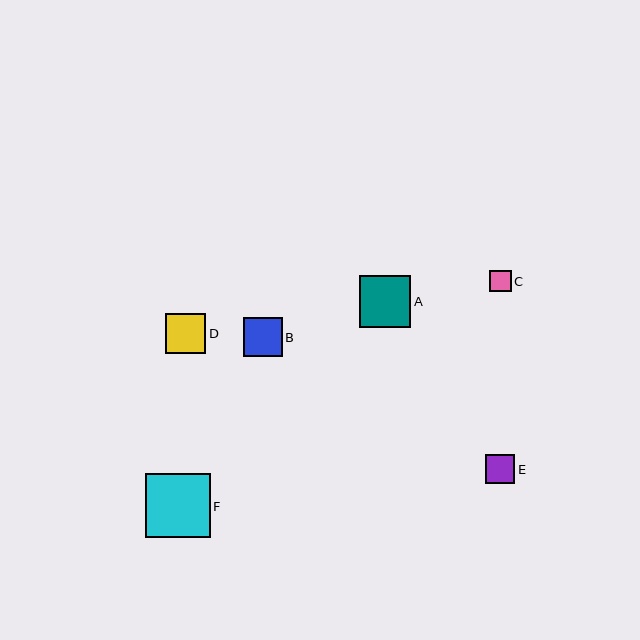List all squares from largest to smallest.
From largest to smallest: F, A, D, B, E, C.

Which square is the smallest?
Square C is the smallest with a size of approximately 22 pixels.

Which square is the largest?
Square F is the largest with a size of approximately 65 pixels.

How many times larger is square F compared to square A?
Square F is approximately 1.3 times the size of square A.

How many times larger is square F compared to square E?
Square F is approximately 2.2 times the size of square E.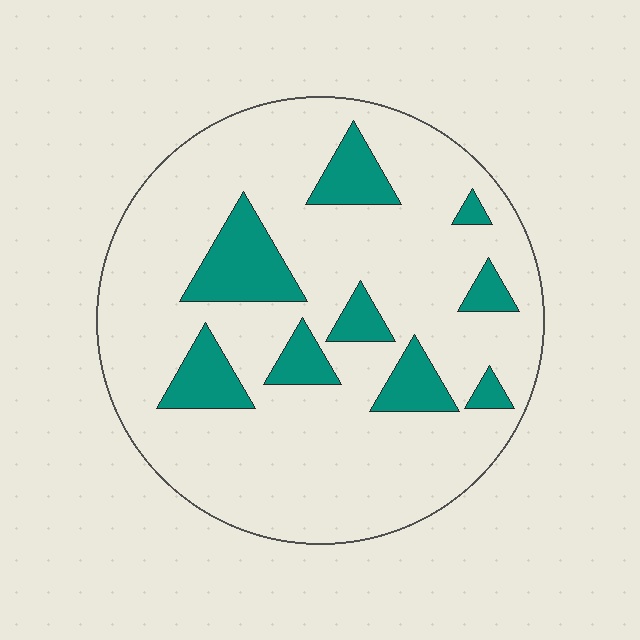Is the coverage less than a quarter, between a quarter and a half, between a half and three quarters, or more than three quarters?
Less than a quarter.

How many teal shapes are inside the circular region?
9.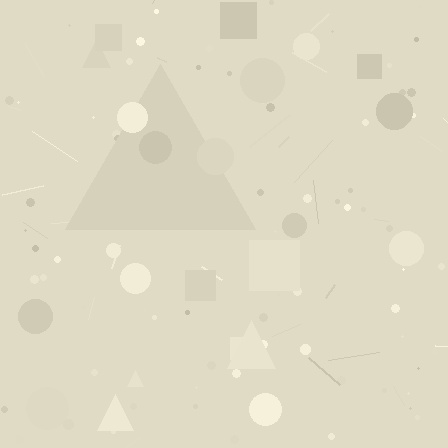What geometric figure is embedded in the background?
A triangle is embedded in the background.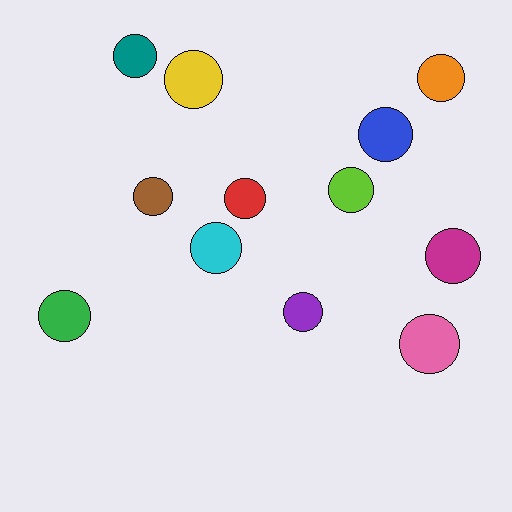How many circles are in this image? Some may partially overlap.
There are 12 circles.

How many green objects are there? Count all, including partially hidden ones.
There is 1 green object.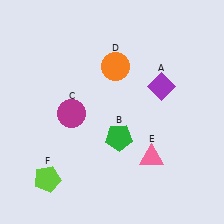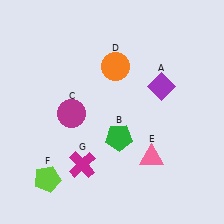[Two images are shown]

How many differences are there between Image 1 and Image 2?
There is 1 difference between the two images.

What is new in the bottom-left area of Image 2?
A magenta cross (G) was added in the bottom-left area of Image 2.